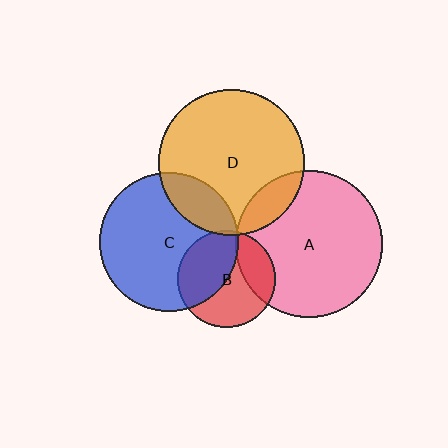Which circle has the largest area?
Circle A (pink).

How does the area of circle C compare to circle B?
Approximately 2.0 times.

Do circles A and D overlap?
Yes.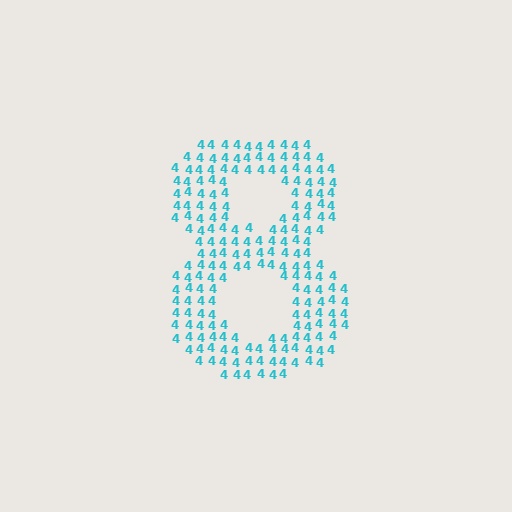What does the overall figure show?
The overall figure shows the digit 8.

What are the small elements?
The small elements are digit 4's.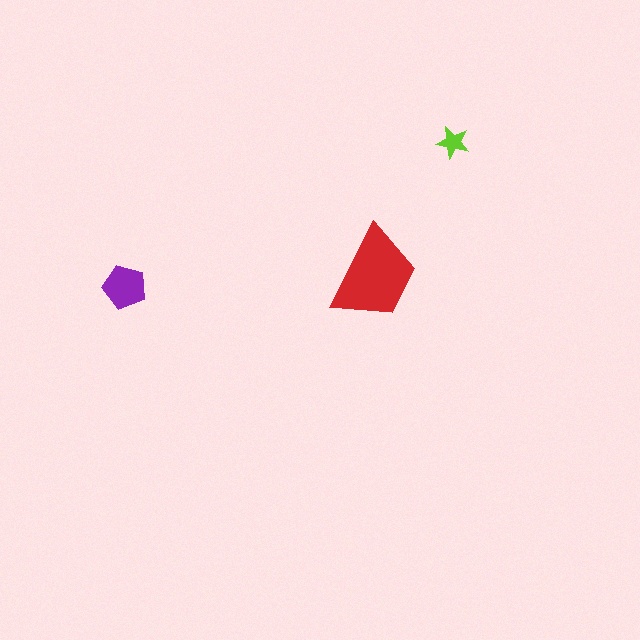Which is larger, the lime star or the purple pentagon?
The purple pentagon.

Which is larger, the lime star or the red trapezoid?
The red trapezoid.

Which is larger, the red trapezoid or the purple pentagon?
The red trapezoid.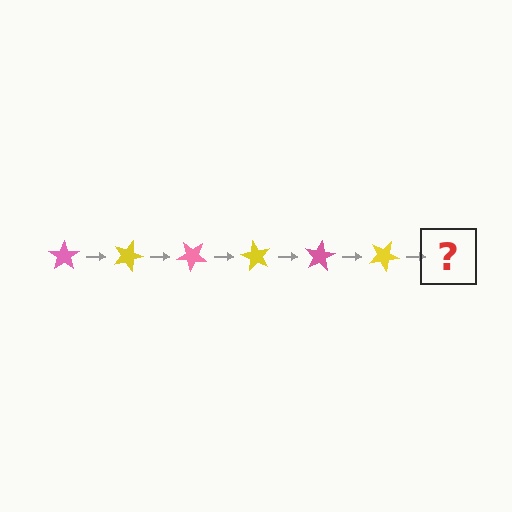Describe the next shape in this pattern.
It should be a pink star, rotated 120 degrees from the start.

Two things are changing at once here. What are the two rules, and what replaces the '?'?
The two rules are that it rotates 20 degrees each step and the color cycles through pink and yellow. The '?' should be a pink star, rotated 120 degrees from the start.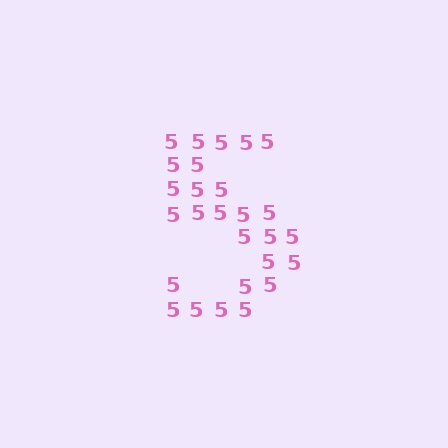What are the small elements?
The small elements are digit 5's.